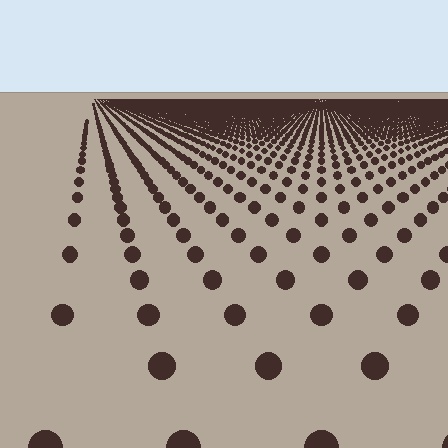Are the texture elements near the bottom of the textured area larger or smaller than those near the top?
Larger. Near the bottom, elements are closer to the viewer and appear at a bigger on-screen size.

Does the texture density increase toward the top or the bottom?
Density increases toward the top.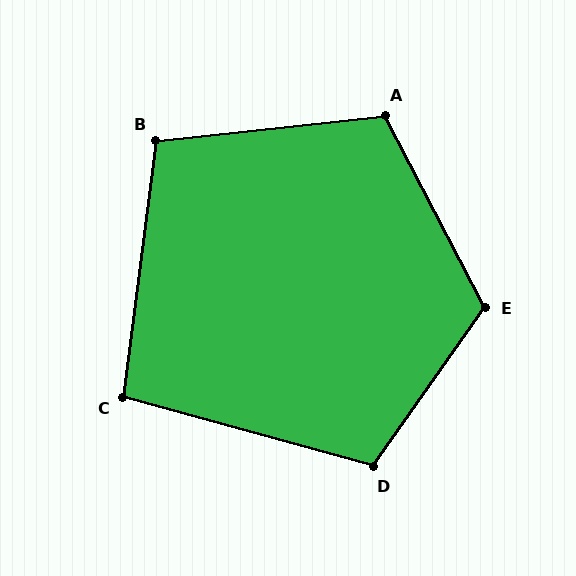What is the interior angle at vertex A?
Approximately 111 degrees (obtuse).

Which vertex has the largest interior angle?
E, at approximately 117 degrees.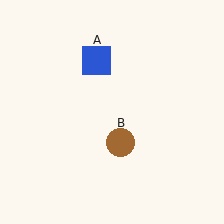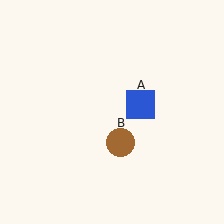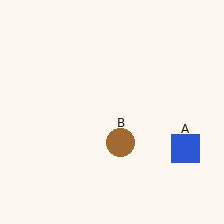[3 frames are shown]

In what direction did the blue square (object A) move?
The blue square (object A) moved down and to the right.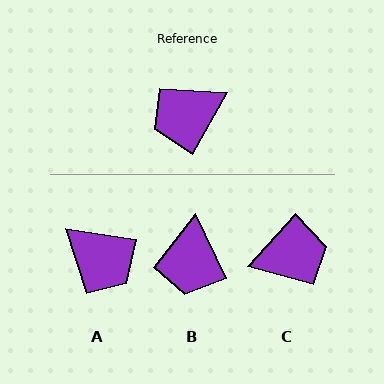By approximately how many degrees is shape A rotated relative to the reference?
Approximately 110 degrees counter-clockwise.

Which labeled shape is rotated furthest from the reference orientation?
C, about 167 degrees away.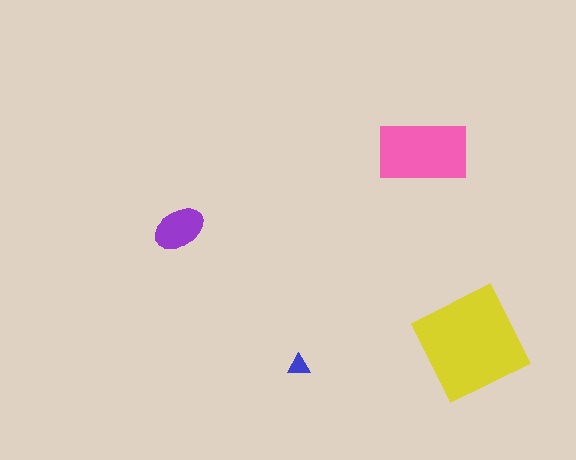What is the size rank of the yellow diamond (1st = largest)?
1st.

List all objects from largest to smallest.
The yellow diamond, the pink rectangle, the purple ellipse, the blue triangle.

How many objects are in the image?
There are 4 objects in the image.